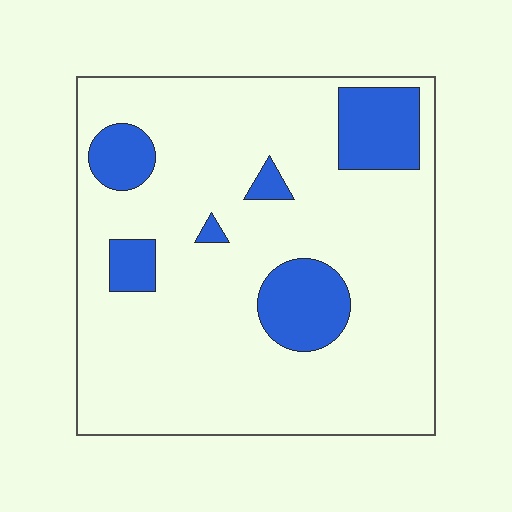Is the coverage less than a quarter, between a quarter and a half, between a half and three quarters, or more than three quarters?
Less than a quarter.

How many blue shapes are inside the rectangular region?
6.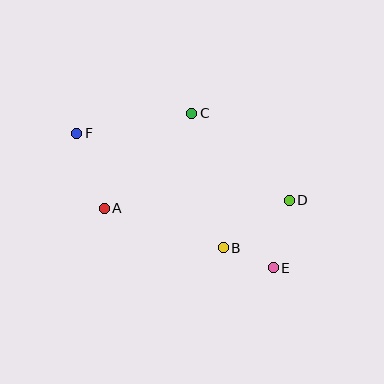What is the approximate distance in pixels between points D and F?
The distance between D and F is approximately 223 pixels.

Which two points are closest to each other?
Points B and E are closest to each other.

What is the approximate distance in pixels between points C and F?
The distance between C and F is approximately 117 pixels.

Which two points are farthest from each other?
Points E and F are farthest from each other.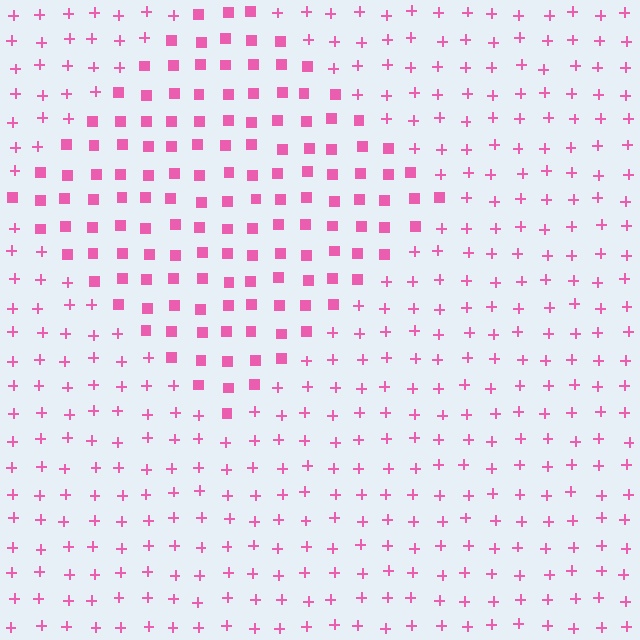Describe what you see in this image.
The image is filled with small pink elements arranged in a uniform grid. A diamond-shaped region contains squares, while the surrounding area contains plus signs. The boundary is defined purely by the change in element shape.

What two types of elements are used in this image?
The image uses squares inside the diamond region and plus signs outside it.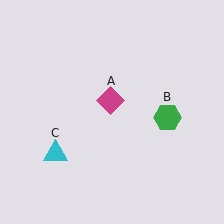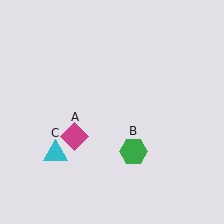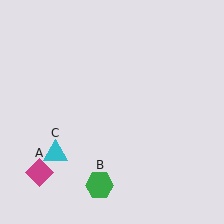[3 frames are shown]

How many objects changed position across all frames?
2 objects changed position: magenta diamond (object A), green hexagon (object B).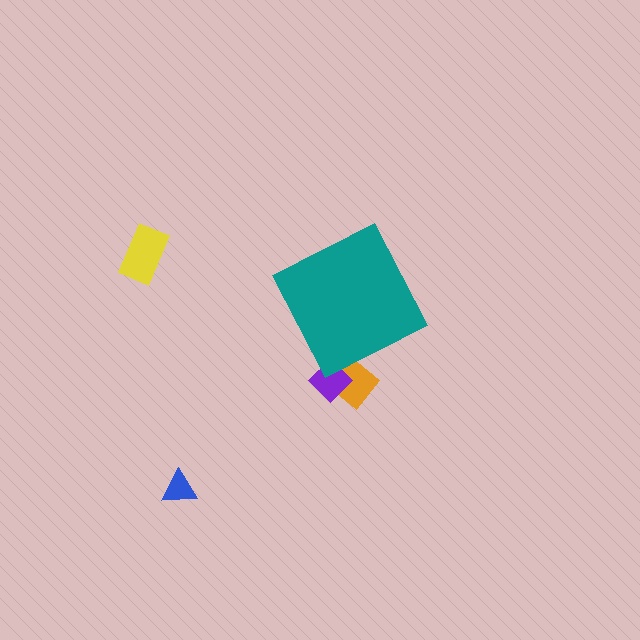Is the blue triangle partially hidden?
No, the blue triangle is fully visible.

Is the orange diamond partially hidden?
Yes, the orange diamond is partially hidden behind the teal diamond.